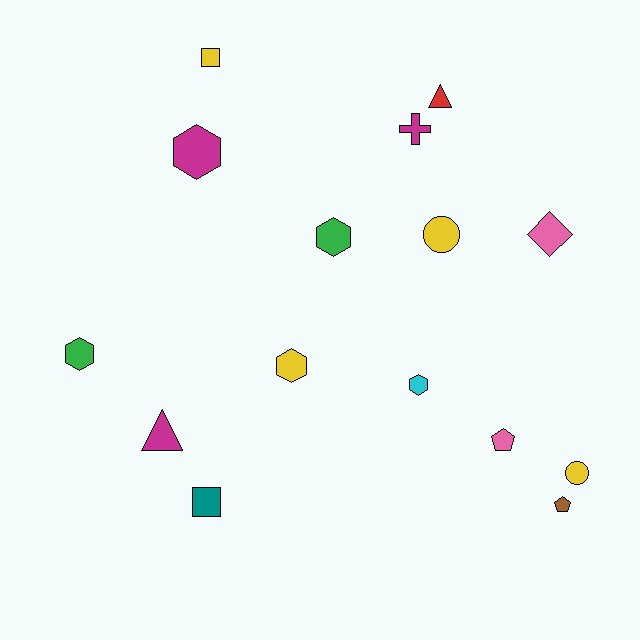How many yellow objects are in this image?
There are 4 yellow objects.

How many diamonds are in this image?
There is 1 diamond.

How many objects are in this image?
There are 15 objects.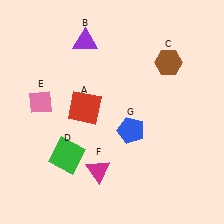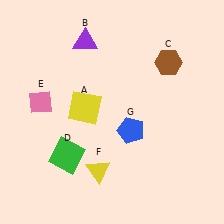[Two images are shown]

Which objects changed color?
A changed from red to yellow. F changed from magenta to yellow.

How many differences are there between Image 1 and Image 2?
There are 2 differences between the two images.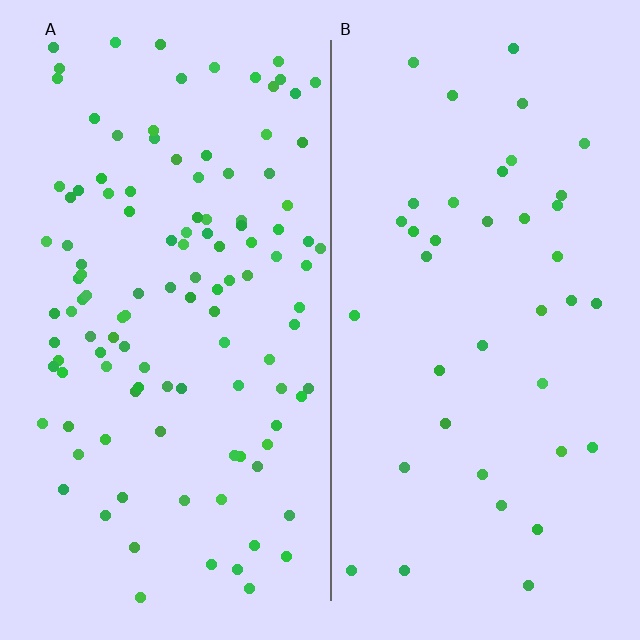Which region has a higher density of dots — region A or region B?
A (the left).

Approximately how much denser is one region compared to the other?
Approximately 2.9× — region A over region B.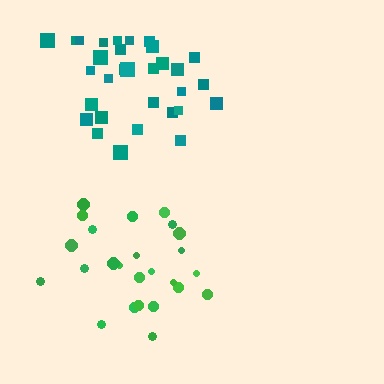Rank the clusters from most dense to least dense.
green, teal.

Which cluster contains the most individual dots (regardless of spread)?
Teal (32).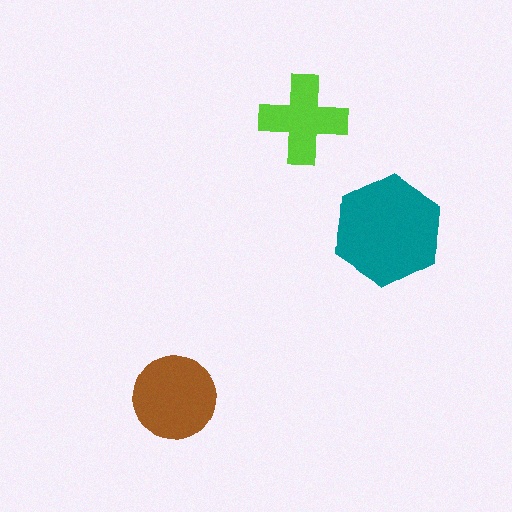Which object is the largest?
The teal hexagon.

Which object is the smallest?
The lime cross.